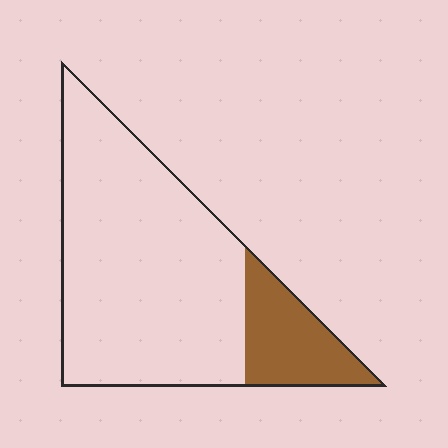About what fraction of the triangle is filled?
About one fifth (1/5).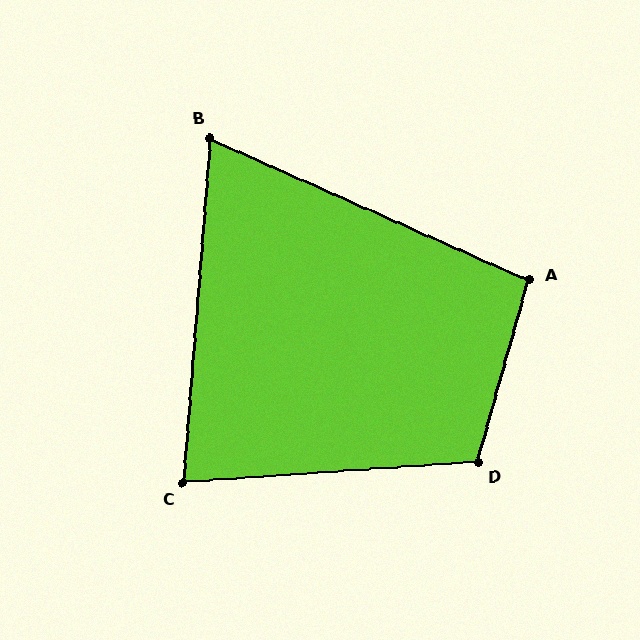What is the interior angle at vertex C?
Approximately 82 degrees (acute).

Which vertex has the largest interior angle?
D, at approximately 110 degrees.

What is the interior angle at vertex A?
Approximately 98 degrees (obtuse).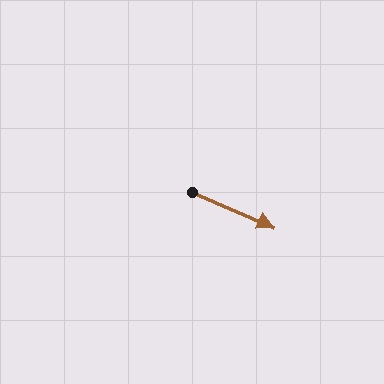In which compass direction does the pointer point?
Southeast.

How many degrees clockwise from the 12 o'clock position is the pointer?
Approximately 113 degrees.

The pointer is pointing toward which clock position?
Roughly 4 o'clock.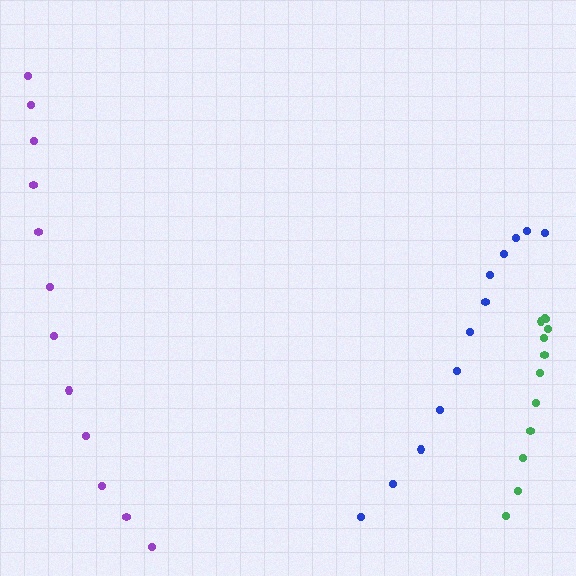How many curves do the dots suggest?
There are 3 distinct paths.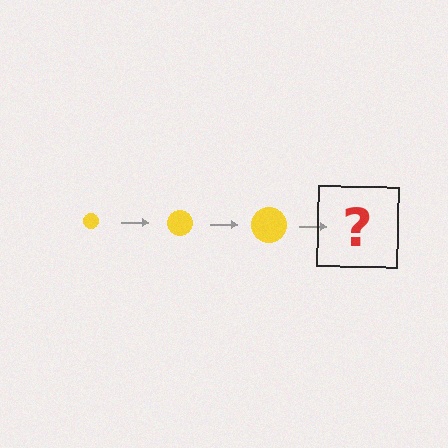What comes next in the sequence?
The next element should be a yellow circle, larger than the previous one.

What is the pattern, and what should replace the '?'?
The pattern is that the circle gets progressively larger each step. The '?' should be a yellow circle, larger than the previous one.